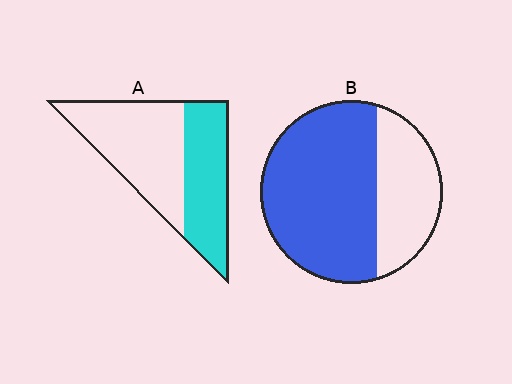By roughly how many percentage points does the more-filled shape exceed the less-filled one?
By roughly 25 percentage points (B over A).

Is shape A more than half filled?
No.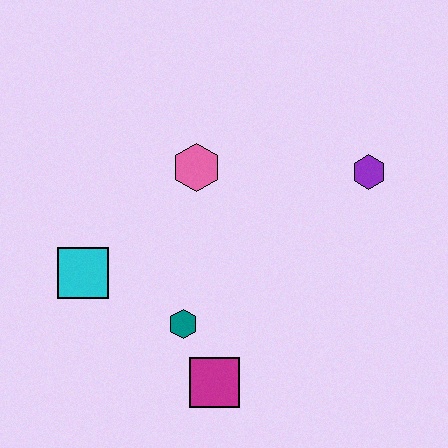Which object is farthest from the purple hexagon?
The cyan square is farthest from the purple hexagon.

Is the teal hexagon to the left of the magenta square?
Yes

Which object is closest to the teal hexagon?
The magenta square is closest to the teal hexagon.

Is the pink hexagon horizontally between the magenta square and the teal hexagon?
Yes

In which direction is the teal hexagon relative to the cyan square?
The teal hexagon is to the right of the cyan square.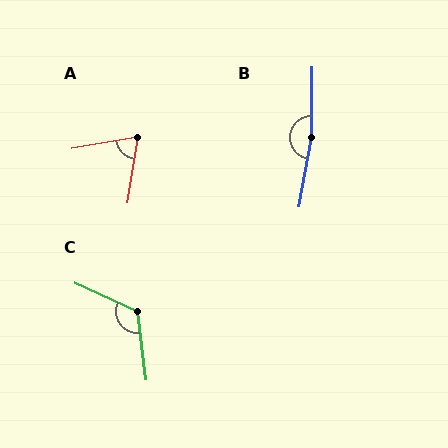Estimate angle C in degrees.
Approximately 122 degrees.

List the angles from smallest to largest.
A (71°), C (122°), B (170°).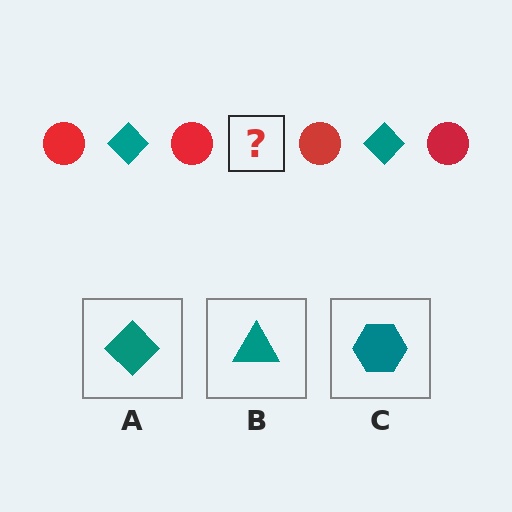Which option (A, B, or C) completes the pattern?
A.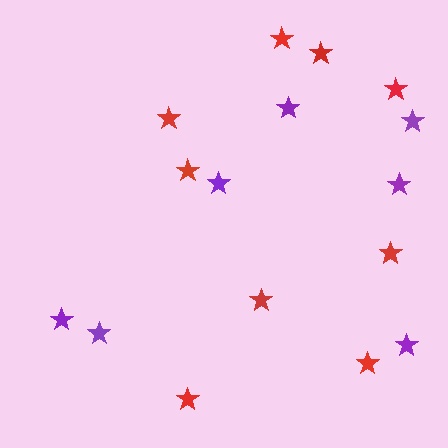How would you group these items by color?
There are 2 groups: one group of red stars (9) and one group of purple stars (7).